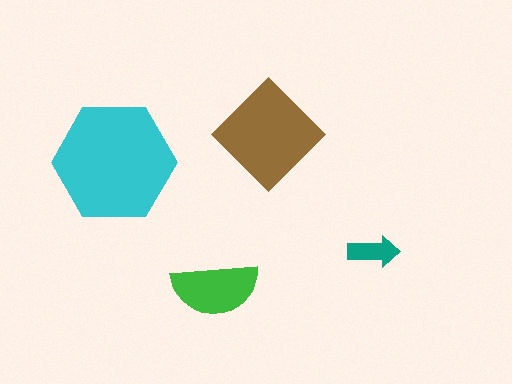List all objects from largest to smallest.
The cyan hexagon, the brown diamond, the green semicircle, the teal arrow.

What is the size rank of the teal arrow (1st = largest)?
4th.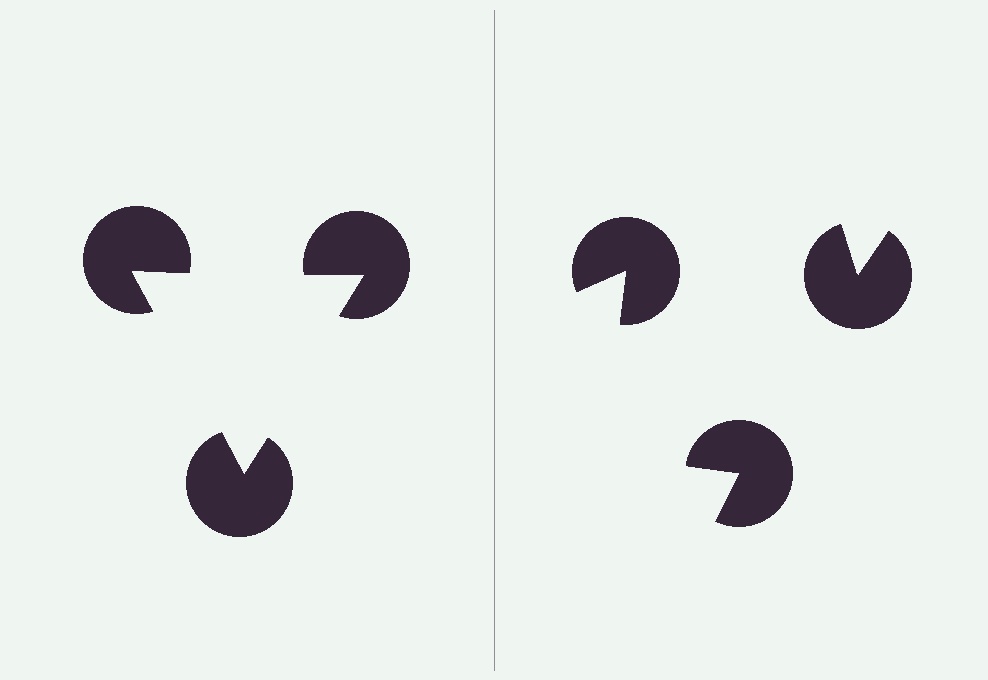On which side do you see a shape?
An illusory triangle appears on the left side. On the right side the wedge cuts are rotated, so no coherent shape forms.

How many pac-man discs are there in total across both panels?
6 — 3 on each side.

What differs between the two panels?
The pac-man discs are positioned identically on both sides; only the wedge orientations differ. On the left they align to a triangle; on the right they are misaligned.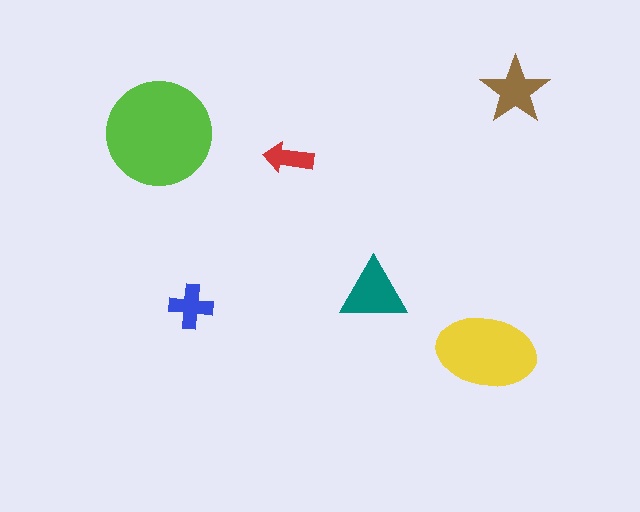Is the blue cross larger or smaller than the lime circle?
Smaller.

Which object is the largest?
The lime circle.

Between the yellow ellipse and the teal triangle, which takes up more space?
The yellow ellipse.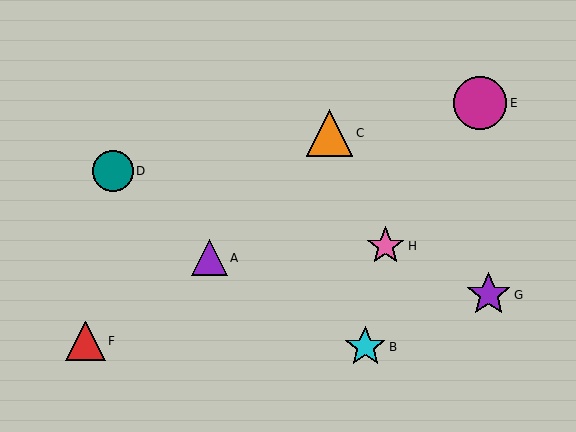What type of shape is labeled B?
Shape B is a cyan star.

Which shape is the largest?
The magenta circle (labeled E) is the largest.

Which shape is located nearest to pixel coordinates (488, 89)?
The magenta circle (labeled E) at (480, 103) is nearest to that location.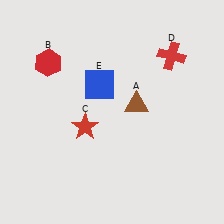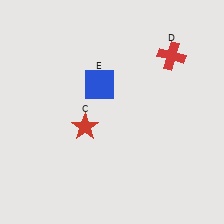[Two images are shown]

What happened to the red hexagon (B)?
The red hexagon (B) was removed in Image 2. It was in the top-left area of Image 1.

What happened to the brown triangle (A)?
The brown triangle (A) was removed in Image 2. It was in the top-right area of Image 1.